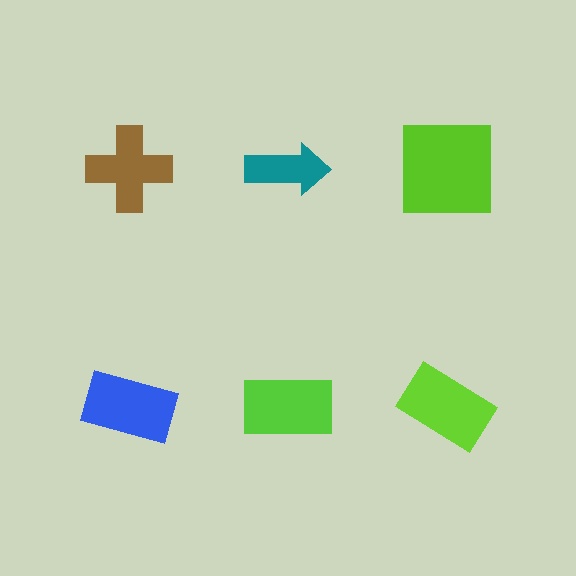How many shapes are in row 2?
3 shapes.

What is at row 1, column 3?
A lime square.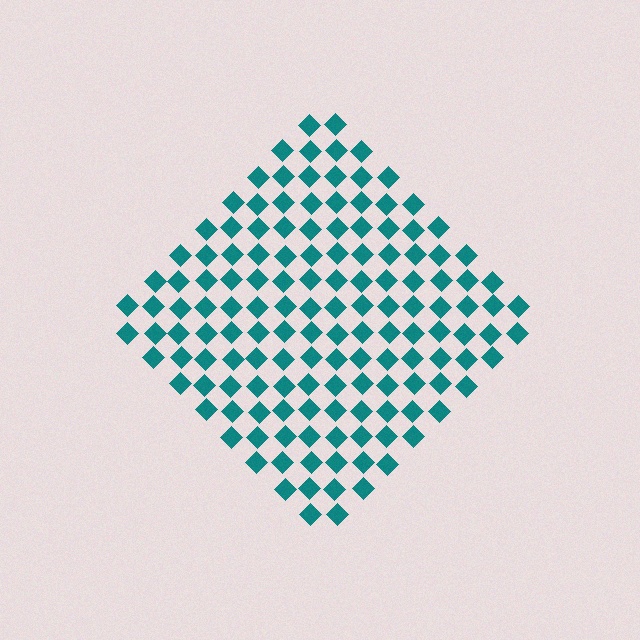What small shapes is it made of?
It is made of small diamonds.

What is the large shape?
The large shape is a diamond.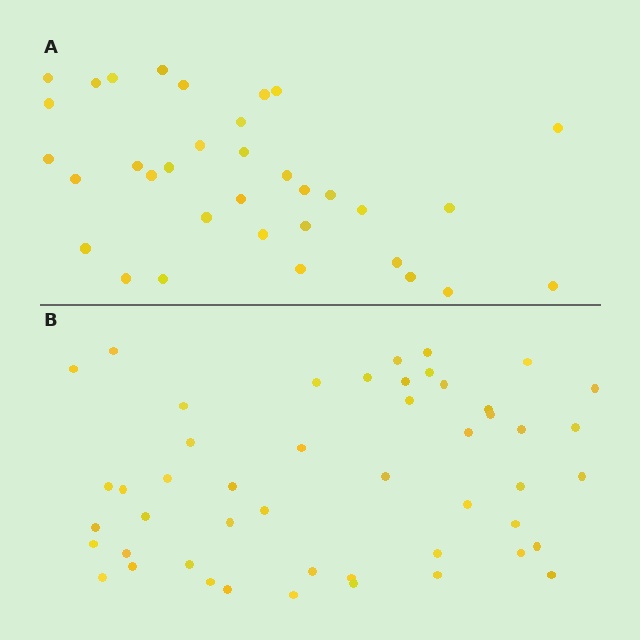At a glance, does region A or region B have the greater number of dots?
Region B (the bottom region) has more dots.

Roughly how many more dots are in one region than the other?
Region B has approximately 15 more dots than region A.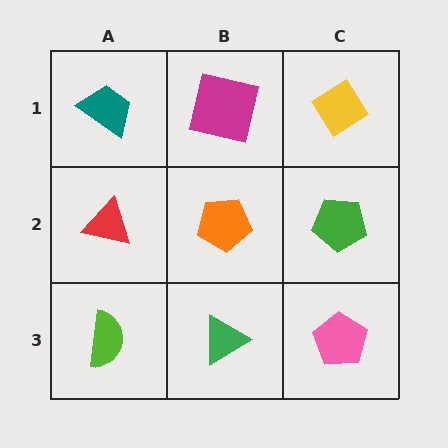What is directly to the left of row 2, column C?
An orange pentagon.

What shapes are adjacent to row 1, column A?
A red triangle (row 2, column A), a magenta square (row 1, column B).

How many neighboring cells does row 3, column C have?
2.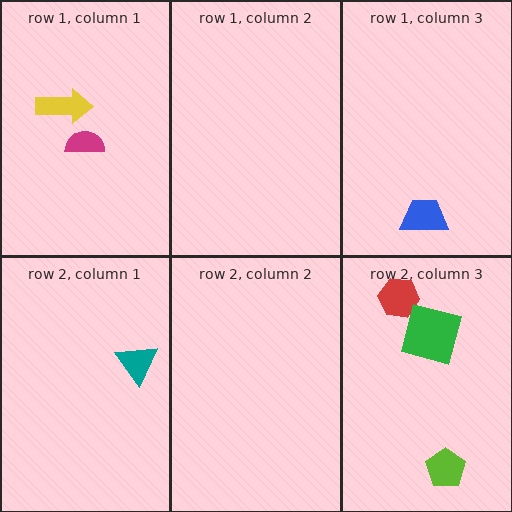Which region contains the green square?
The row 2, column 3 region.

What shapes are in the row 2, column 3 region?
The red hexagon, the green square, the lime pentagon.